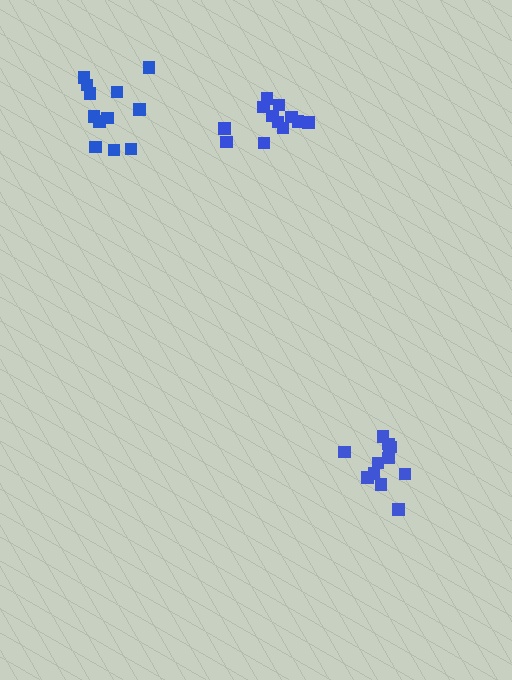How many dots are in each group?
Group 1: 12 dots, Group 2: 12 dots, Group 3: 13 dots (37 total).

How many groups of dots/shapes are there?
There are 3 groups.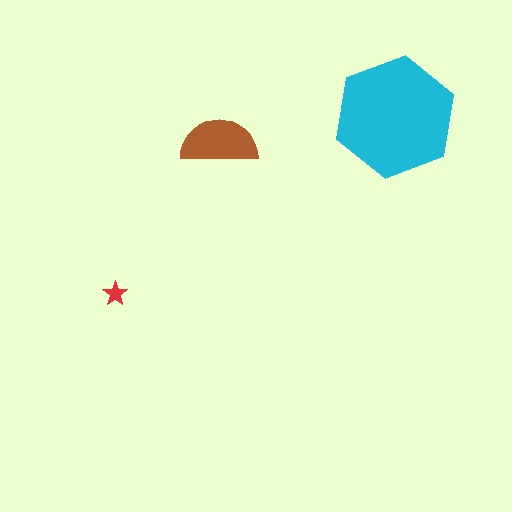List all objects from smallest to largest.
The red star, the brown semicircle, the cyan hexagon.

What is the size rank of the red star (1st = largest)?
3rd.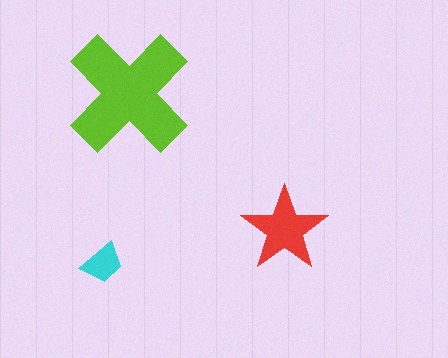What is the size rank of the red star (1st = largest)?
2nd.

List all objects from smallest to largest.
The cyan trapezoid, the red star, the lime cross.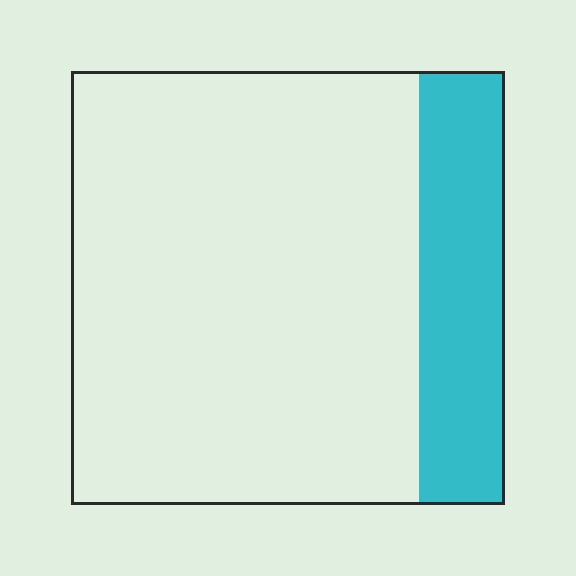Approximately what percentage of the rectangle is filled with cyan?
Approximately 20%.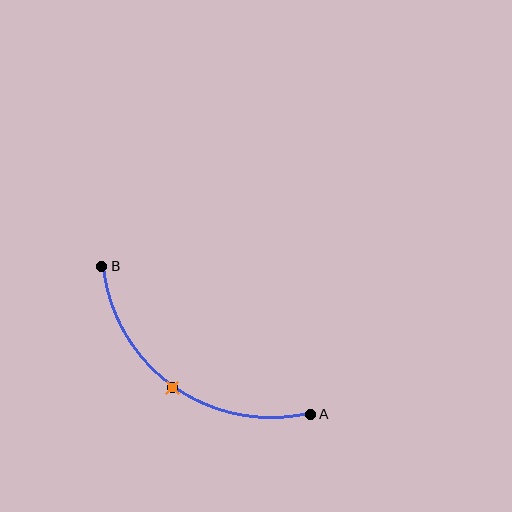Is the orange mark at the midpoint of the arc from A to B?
Yes. The orange mark lies on the arc at equal arc-length from both A and B — it is the arc midpoint.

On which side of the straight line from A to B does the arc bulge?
The arc bulges below and to the left of the straight line connecting A and B.